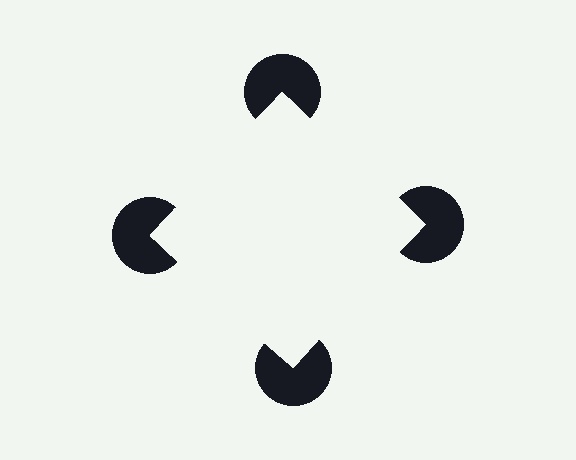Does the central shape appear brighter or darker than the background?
It typically appears slightly brighter than the background, even though no actual brightness change is drawn.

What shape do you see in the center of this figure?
An illusory square — its edges are inferred from the aligned wedge cuts in the pac-man discs, not physically drawn.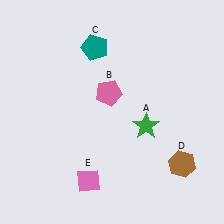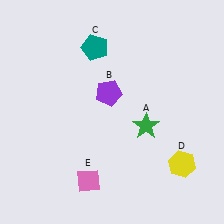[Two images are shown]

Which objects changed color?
B changed from pink to purple. D changed from brown to yellow.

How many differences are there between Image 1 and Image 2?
There are 2 differences between the two images.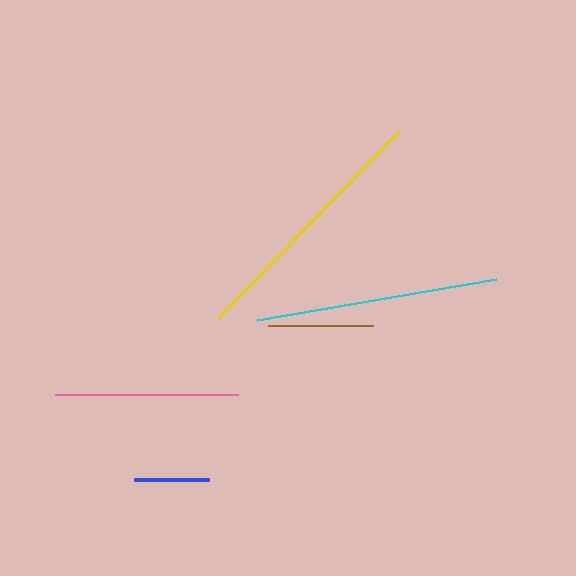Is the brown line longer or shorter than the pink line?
The pink line is longer than the brown line.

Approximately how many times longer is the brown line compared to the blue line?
The brown line is approximately 1.4 times the length of the blue line.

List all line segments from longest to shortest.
From longest to shortest: yellow, cyan, pink, brown, blue.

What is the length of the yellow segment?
The yellow segment is approximately 260 pixels long.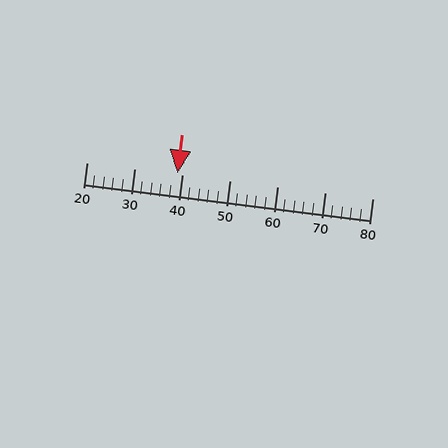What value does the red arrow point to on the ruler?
The red arrow points to approximately 39.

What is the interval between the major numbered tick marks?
The major tick marks are spaced 10 units apart.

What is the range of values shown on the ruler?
The ruler shows values from 20 to 80.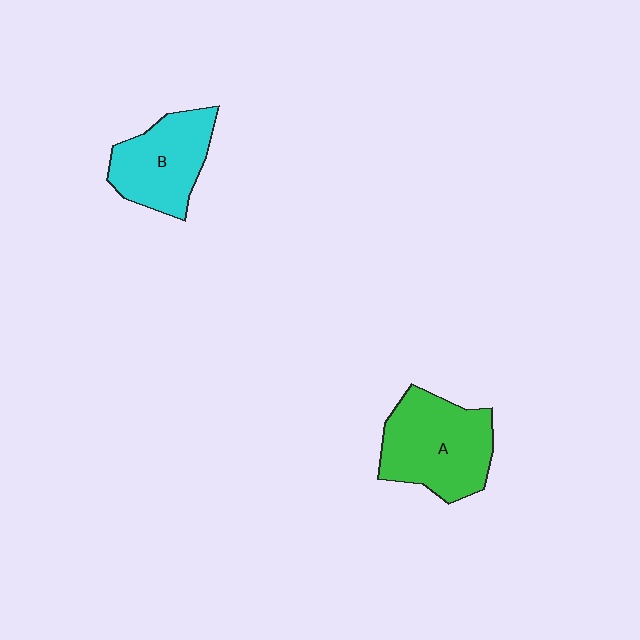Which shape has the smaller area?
Shape B (cyan).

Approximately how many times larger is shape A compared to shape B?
Approximately 1.2 times.